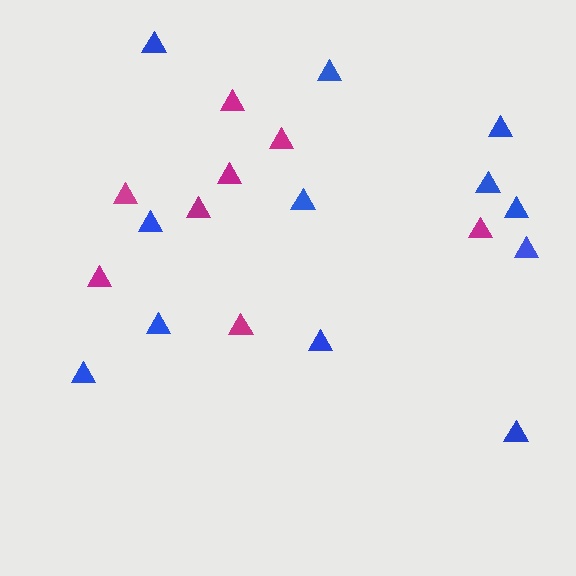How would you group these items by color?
There are 2 groups: one group of magenta triangles (8) and one group of blue triangles (12).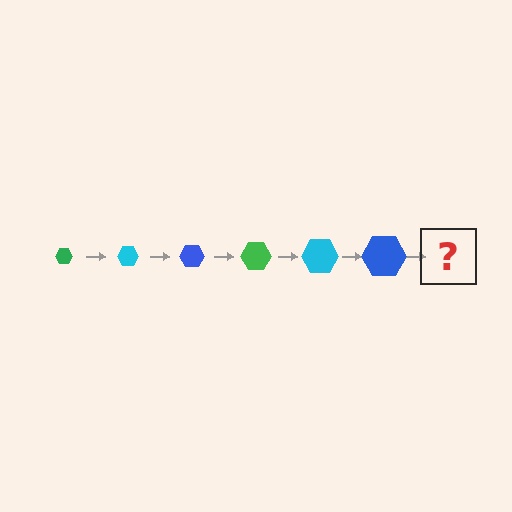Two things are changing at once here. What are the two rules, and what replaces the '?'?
The two rules are that the hexagon grows larger each step and the color cycles through green, cyan, and blue. The '?' should be a green hexagon, larger than the previous one.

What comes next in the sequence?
The next element should be a green hexagon, larger than the previous one.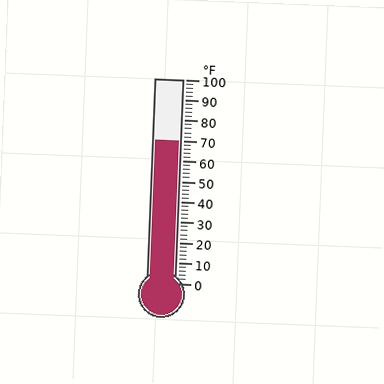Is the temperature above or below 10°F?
The temperature is above 10°F.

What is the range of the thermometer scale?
The thermometer scale ranges from 0°F to 100°F.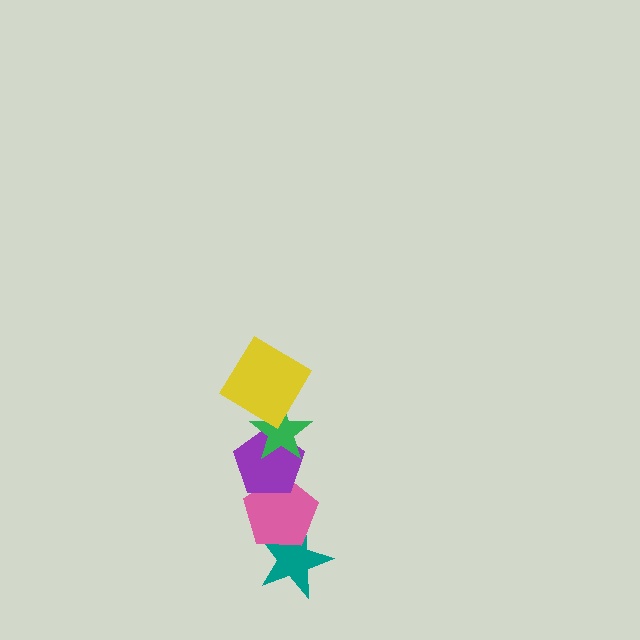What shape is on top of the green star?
The yellow diamond is on top of the green star.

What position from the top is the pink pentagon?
The pink pentagon is 4th from the top.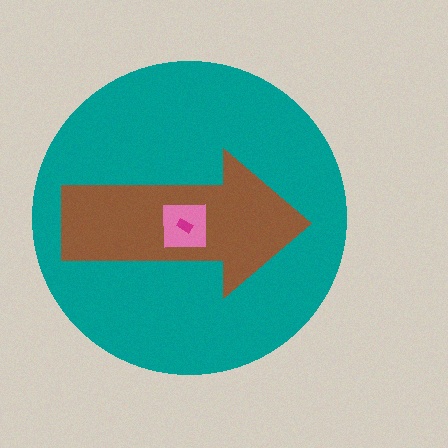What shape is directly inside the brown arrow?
The pink square.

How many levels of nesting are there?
4.